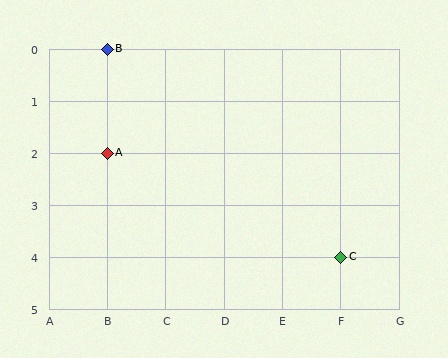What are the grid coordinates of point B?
Point B is at grid coordinates (B, 0).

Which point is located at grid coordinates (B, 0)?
Point B is at (B, 0).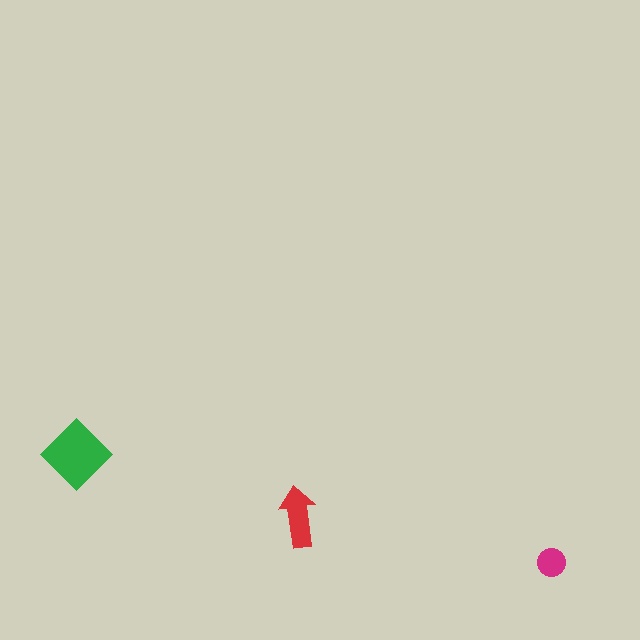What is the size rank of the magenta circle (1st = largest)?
3rd.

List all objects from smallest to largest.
The magenta circle, the red arrow, the green diamond.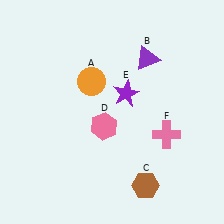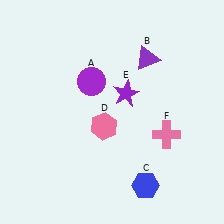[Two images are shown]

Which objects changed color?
A changed from orange to purple. C changed from brown to blue.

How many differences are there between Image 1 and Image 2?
There are 2 differences between the two images.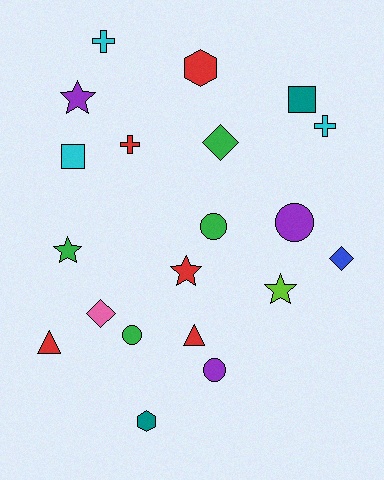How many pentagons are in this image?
There are no pentagons.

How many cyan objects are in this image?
There are 3 cyan objects.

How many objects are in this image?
There are 20 objects.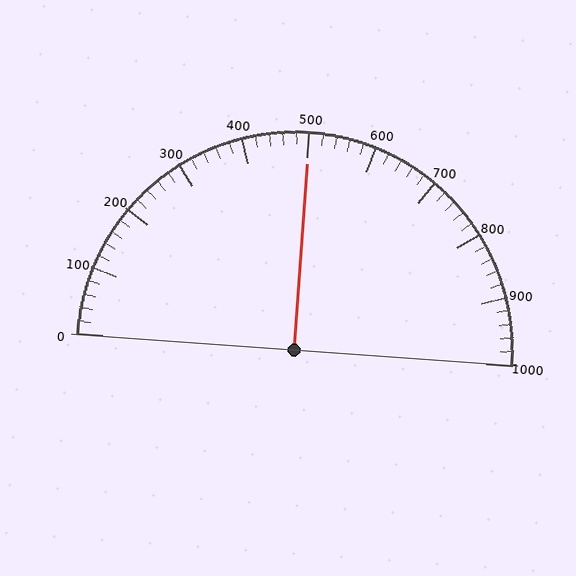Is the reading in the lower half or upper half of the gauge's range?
The reading is in the upper half of the range (0 to 1000).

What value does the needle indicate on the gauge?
The needle indicates approximately 500.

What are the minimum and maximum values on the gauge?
The gauge ranges from 0 to 1000.